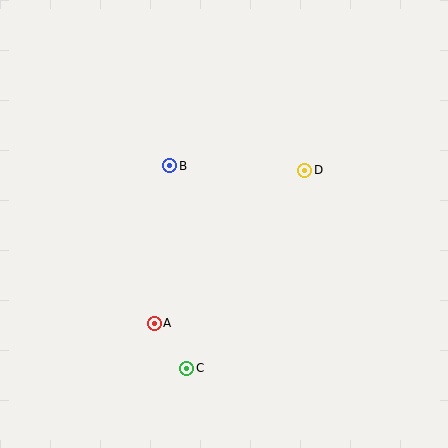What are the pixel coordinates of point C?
Point C is at (187, 368).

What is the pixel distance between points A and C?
The distance between A and C is 55 pixels.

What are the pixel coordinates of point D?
Point D is at (305, 170).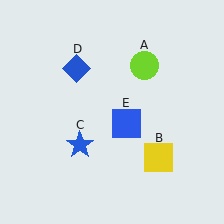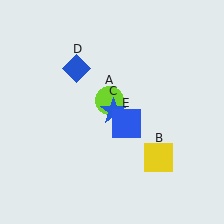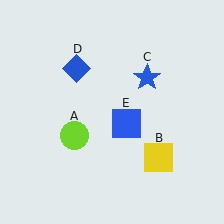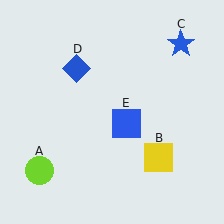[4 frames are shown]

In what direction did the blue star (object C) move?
The blue star (object C) moved up and to the right.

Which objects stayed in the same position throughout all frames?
Yellow square (object B) and blue diamond (object D) and blue square (object E) remained stationary.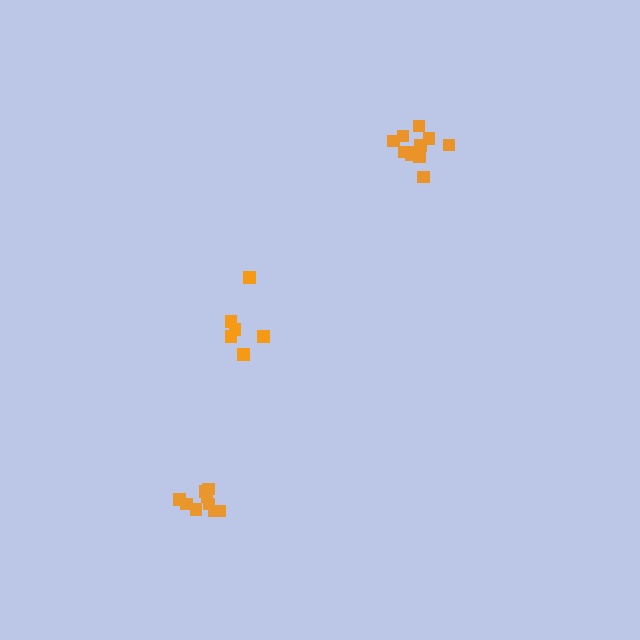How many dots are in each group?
Group 1: 11 dots, Group 2: 9 dots, Group 3: 6 dots (26 total).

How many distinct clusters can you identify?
There are 3 distinct clusters.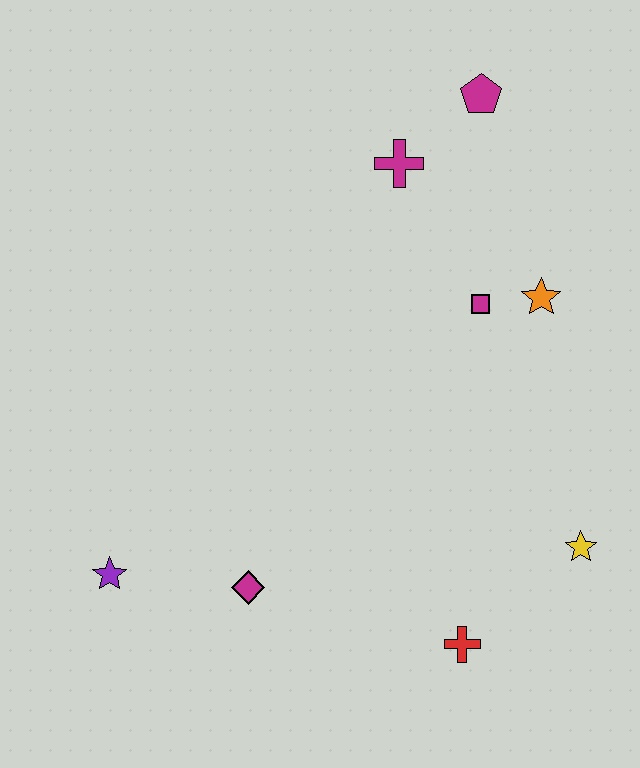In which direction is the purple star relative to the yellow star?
The purple star is to the left of the yellow star.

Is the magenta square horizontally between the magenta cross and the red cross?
No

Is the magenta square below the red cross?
No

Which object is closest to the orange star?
The magenta square is closest to the orange star.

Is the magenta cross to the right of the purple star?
Yes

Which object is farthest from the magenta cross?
The purple star is farthest from the magenta cross.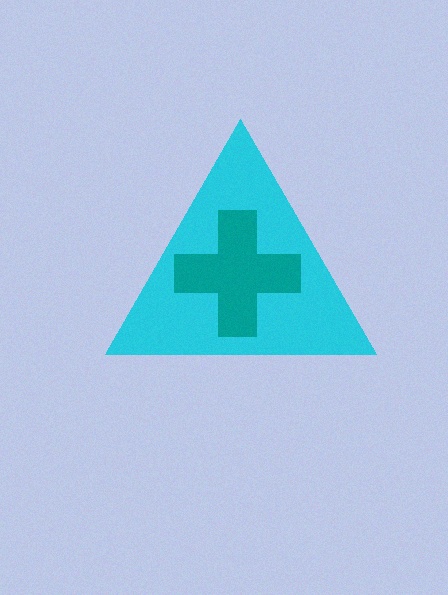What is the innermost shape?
The teal cross.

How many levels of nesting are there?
2.